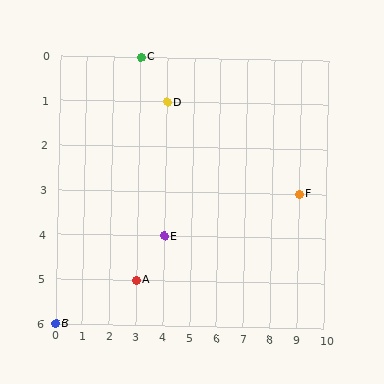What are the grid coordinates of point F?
Point F is at grid coordinates (9, 3).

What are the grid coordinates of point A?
Point A is at grid coordinates (3, 5).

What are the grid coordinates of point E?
Point E is at grid coordinates (4, 4).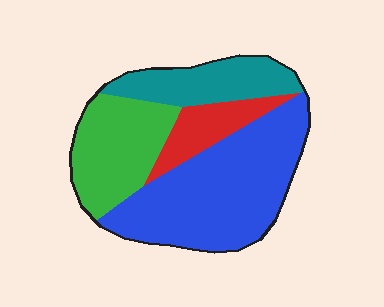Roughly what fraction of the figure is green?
Green covers 24% of the figure.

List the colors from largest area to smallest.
From largest to smallest: blue, green, teal, red.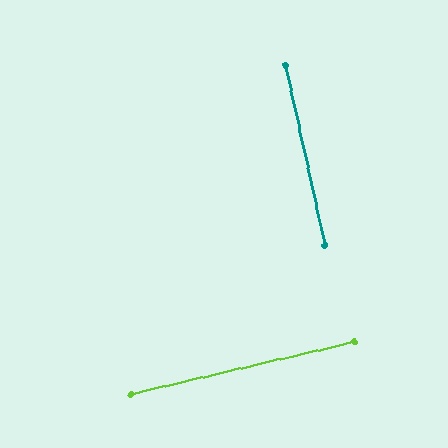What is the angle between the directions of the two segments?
Approximately 89 degrees.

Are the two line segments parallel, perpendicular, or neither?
Perpendicular — they meet at approximately 89°.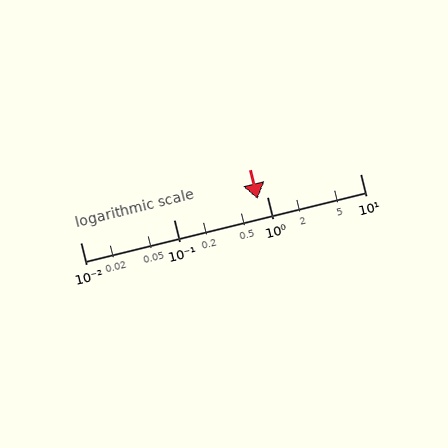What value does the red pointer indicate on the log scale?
The pointer indicates approximately 0.8.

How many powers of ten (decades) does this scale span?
The scale spans 3 decades, from 0.01 to 10.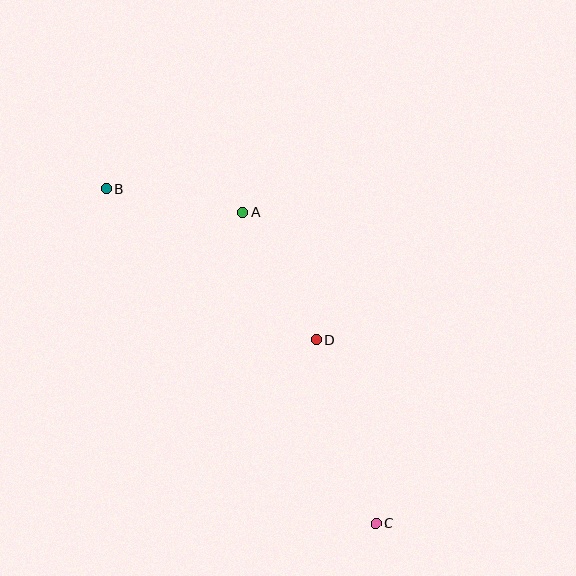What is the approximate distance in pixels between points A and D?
The distance between A and D is approximately 147 pixels.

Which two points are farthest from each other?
Points B and C are farthest from each other.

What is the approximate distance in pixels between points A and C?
The distance between A and C is approximately 338 pixels.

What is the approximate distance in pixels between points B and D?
The distance between B and D is approximately 259 pixels.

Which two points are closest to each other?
Points A and B are closest to each other.